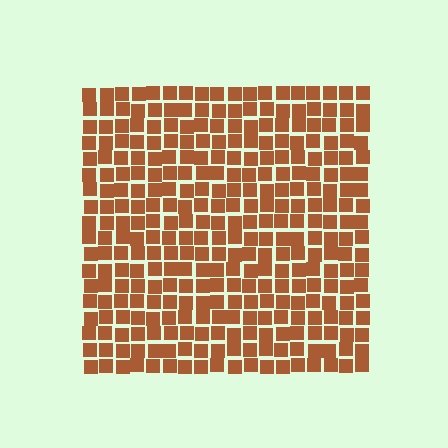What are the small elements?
The small elements are squares.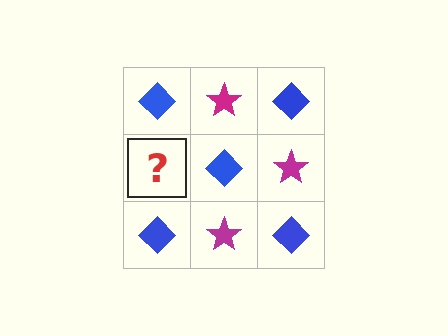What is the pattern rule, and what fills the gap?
The rule is that it alternates blue diamond and magenta star in a checkerboard pattern. The gap should be filled with a magenta star.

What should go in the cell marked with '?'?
The missing cell should contain a magenta star.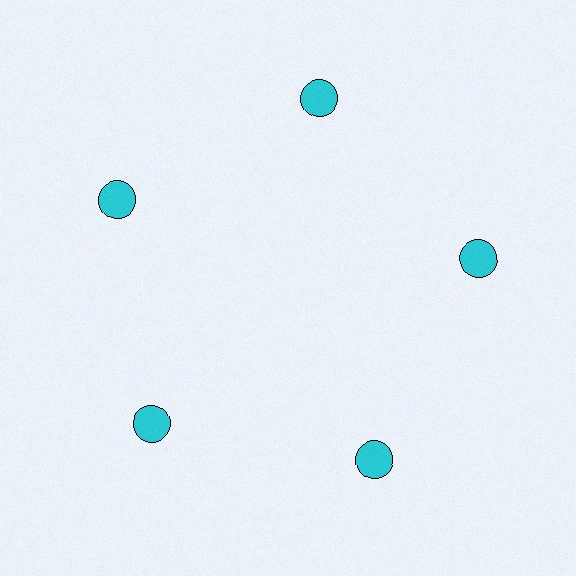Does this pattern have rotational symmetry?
Yes, this pattern has 5-fold rotational symmetry. It looks the same after rotating 72 degrees around the center.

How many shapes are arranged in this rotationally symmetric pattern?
There are 5 shapes, arranged in 5 groups of 1.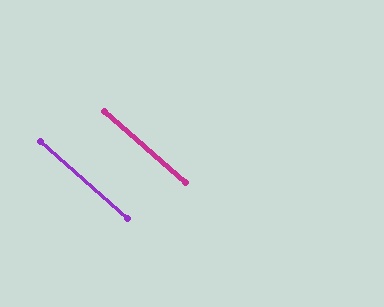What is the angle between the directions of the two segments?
Approximately 0 degrees.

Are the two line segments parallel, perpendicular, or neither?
Parallel — their directions differ by only 0.5°.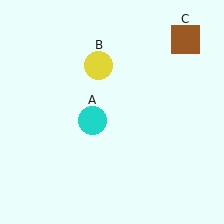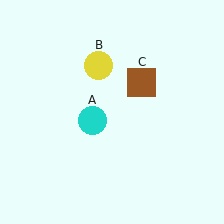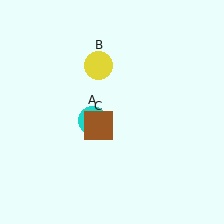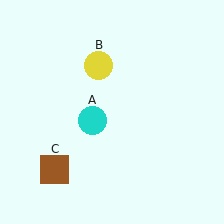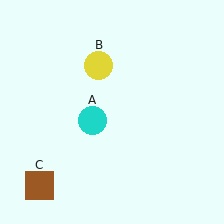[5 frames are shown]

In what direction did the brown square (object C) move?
The brown square (object C) moved down and to the left.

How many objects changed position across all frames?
1 object changed position: brown square (object C).